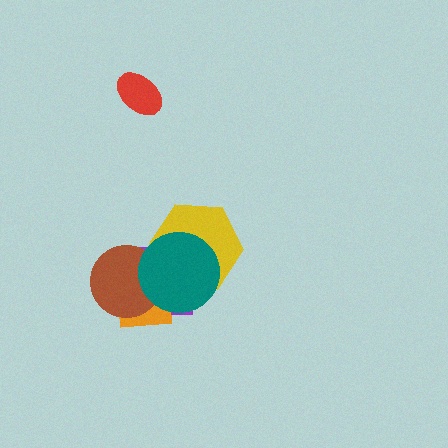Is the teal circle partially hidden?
No, no other shape covers it.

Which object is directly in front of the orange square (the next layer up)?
The brown circle is directly in front of the orange square.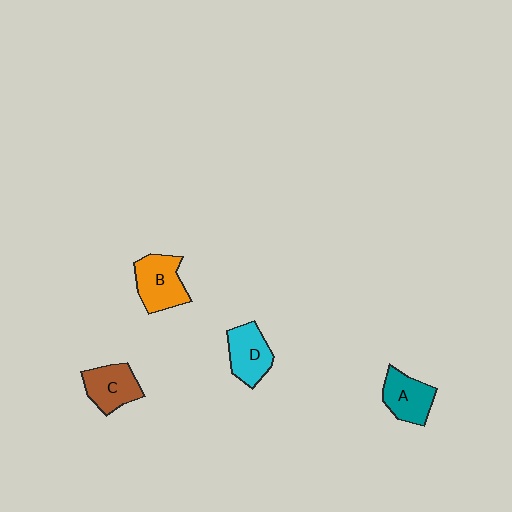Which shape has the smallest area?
Shape A (teal).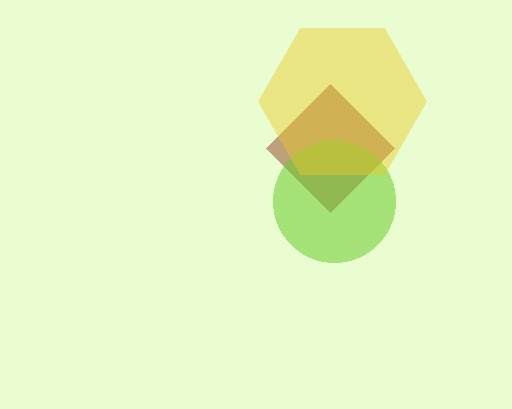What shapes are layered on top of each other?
The layered shapes are: a brown diamond, a lime circle, a yellow hexagon.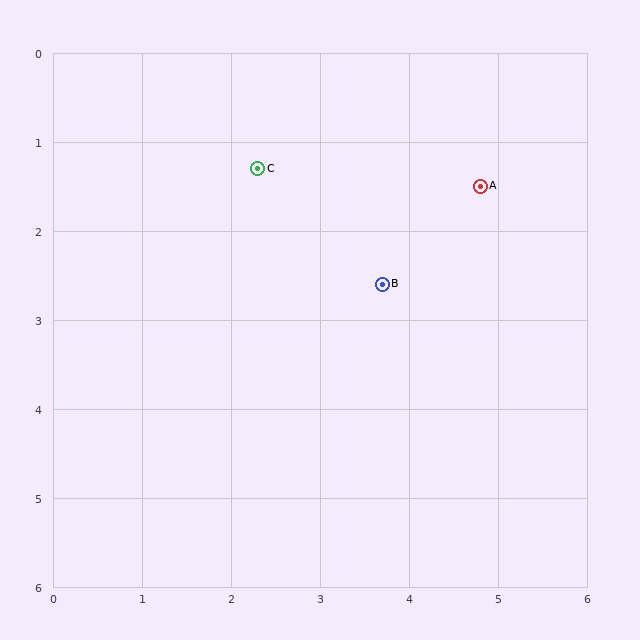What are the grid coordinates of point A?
Point A is at approximately (4.8, 1.5).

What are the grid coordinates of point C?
Point C is at approximately (2.3, 1.3).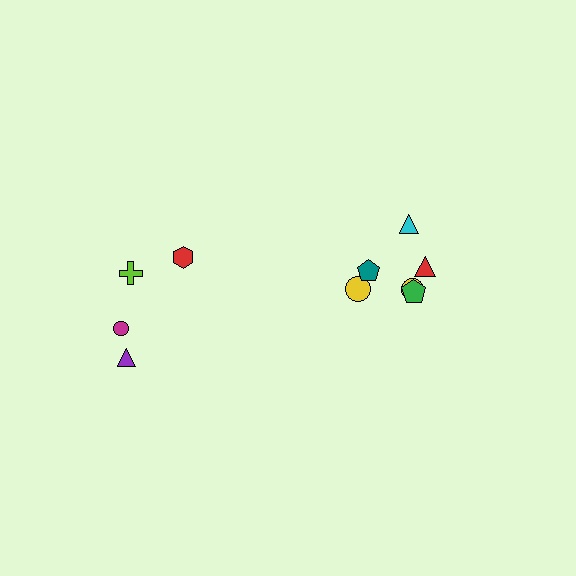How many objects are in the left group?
There are 4 objects.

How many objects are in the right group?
There are 6 objects.